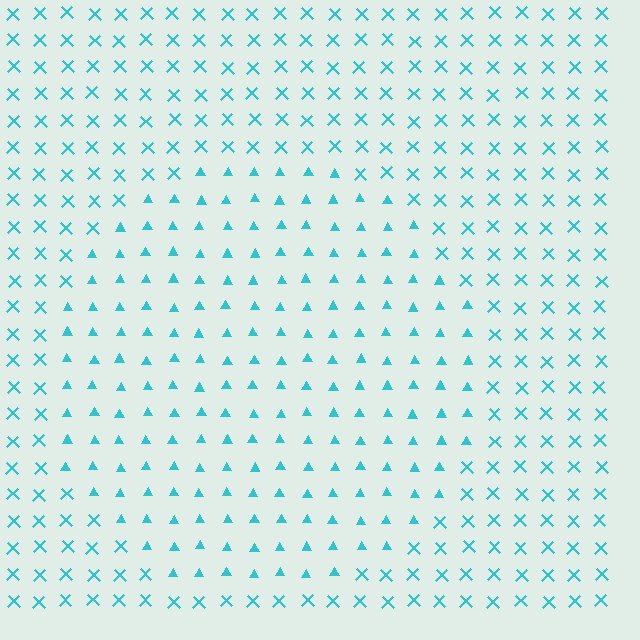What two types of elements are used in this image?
The image uses triangles inside the circle region and X marks outside it.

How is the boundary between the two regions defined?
The boundary is defined by a change in element shape: triangles inside vs. X marks outside. All elements share the same color and spacing.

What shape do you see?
I see a circle.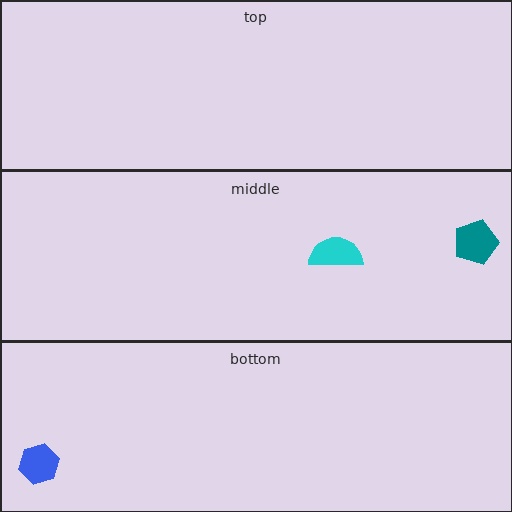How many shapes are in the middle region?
2.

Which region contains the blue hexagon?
The bottom region.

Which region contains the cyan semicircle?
The middle region.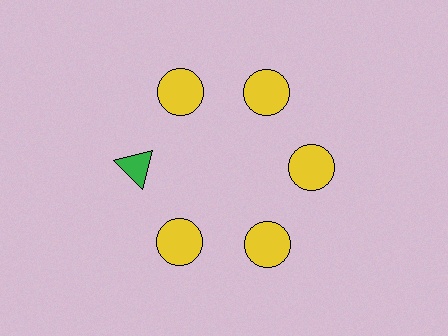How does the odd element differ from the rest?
It differs in both color (green instead of yellow) and shape (triangle instead of circle).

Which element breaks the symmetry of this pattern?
The green triangle at roughly the 9 o'clock position breaks the symmetry. All other shapes are yellow circles.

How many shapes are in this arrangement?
There are 6 shapes arranged in a ring pattern.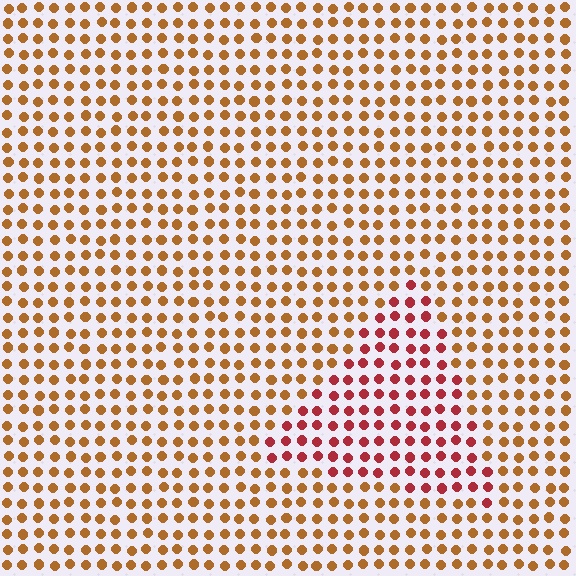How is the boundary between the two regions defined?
The boundary is defined purely by a slight shift in hue (about 38 degrees). Spacing, size, and orientation are identical on both sides.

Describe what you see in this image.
The image is filled with small brown elements in a uniform arrangement. A triangle-shaped region is visible where the elements are tinted to a slightly different hue, forming a subtle color boundary.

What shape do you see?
I see a triangle.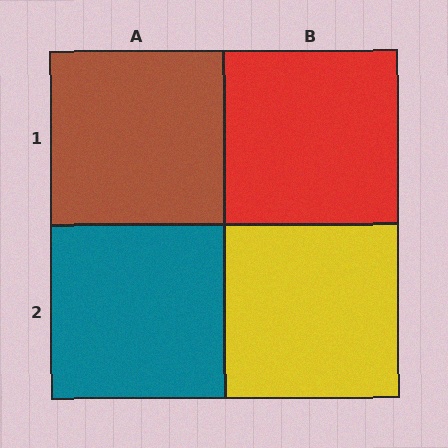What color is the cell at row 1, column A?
Brown.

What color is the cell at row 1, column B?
Red.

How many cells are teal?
1 cell is teal.